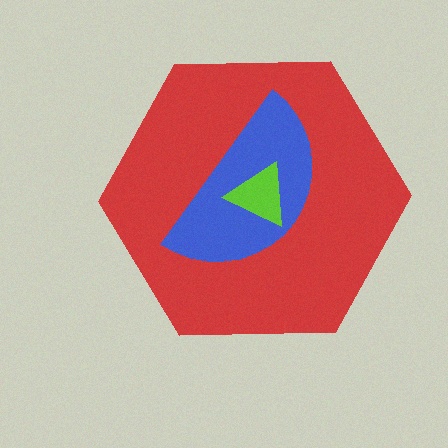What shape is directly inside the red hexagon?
The blue semicircle.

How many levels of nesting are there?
3.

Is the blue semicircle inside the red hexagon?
Yes.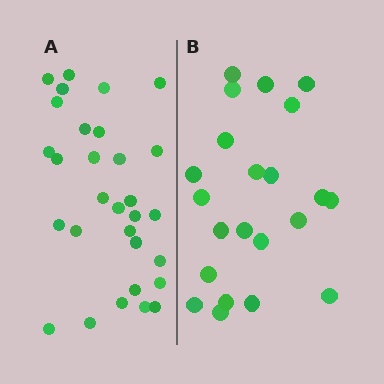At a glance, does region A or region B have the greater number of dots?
Region A (the left region) has more dots.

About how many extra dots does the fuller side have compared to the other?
Region A has roughly 8 or so more dots than region B.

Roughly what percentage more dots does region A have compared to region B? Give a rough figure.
About 35% more.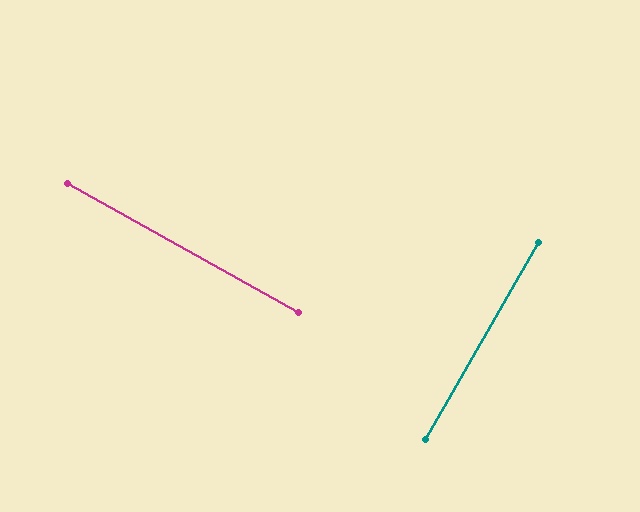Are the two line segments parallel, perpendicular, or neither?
Perpendicular — they meet at approximately 89°.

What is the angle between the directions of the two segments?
Approximately 89 degrees.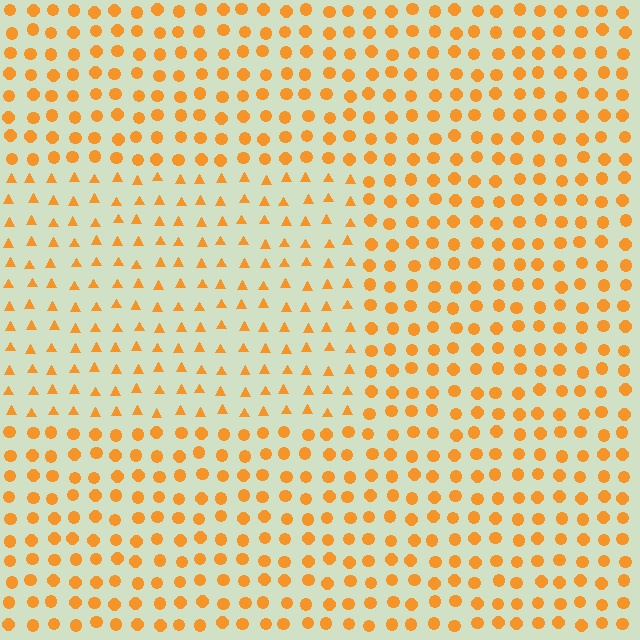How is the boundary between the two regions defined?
The boundary is defined by a change in element shape: triangles inside vs. circles outside. All elements share the same color and spacing.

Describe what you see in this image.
The image is filled with small orange elements arranged in a uniform grid. A rectangle-shaped region contains triangles, while the surrounding area contains circles. The boundary is defined purely by the change in element shape.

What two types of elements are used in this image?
The image uses triangles inside the rectangle region and circles outside it.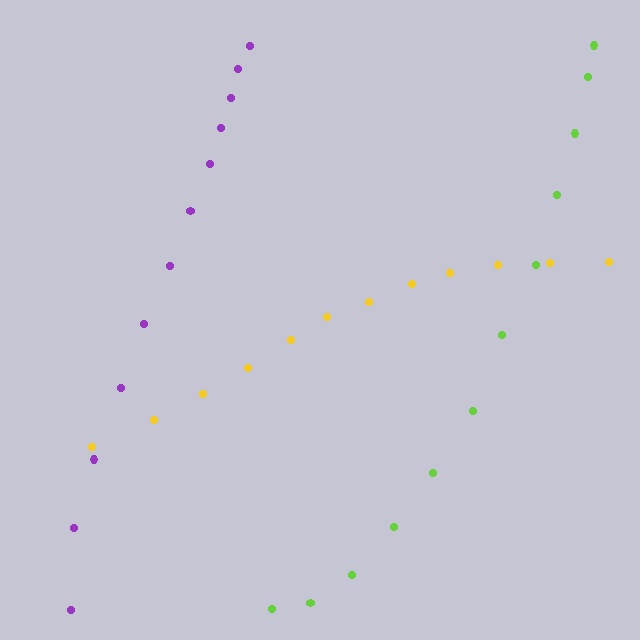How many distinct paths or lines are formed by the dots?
There are 3 distinct paths.